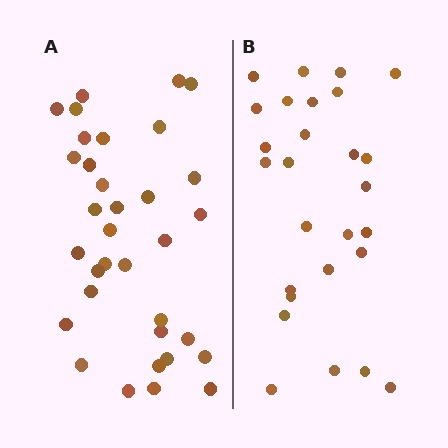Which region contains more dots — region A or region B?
Region A (the left region) has more dots.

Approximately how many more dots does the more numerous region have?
Region A has roughly 8 or so more dots than region B.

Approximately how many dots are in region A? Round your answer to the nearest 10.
About 30 dots. (The exact count is 34, which rounds to 30.)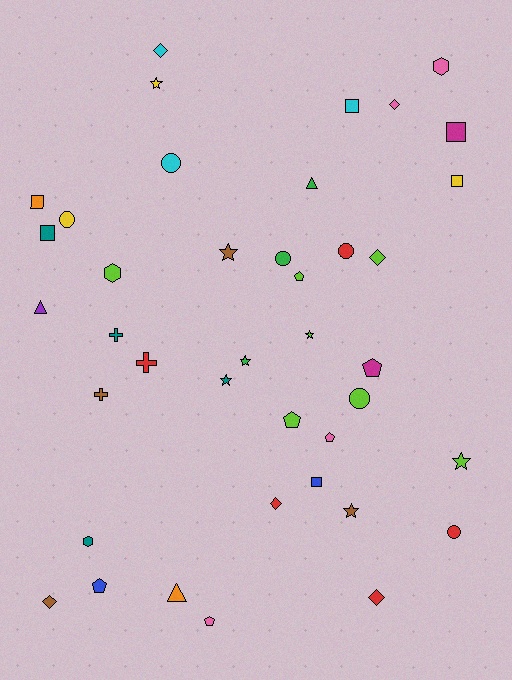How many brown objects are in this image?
There are 4 brown objects.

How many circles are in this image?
There are 6 circles.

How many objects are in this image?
There are 40 objects.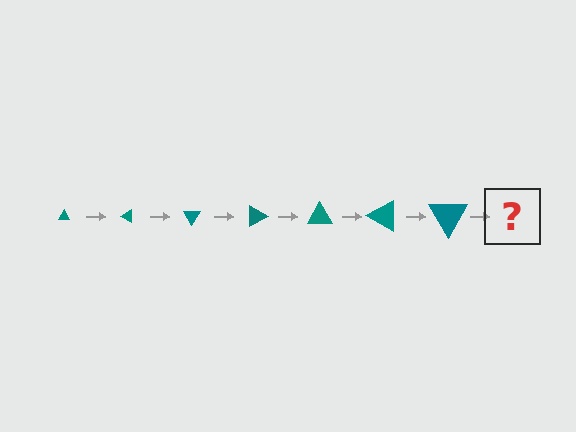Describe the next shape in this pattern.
It should be a triangle, larger than the previous one and rotated 210 degrees from the start.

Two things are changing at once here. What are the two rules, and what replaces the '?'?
The two rules are that the triangle grows larger each step and it rotates 30 degrees each step. The '?' should be a triangle, larger than the previous one and rotated 210 degrees from the start.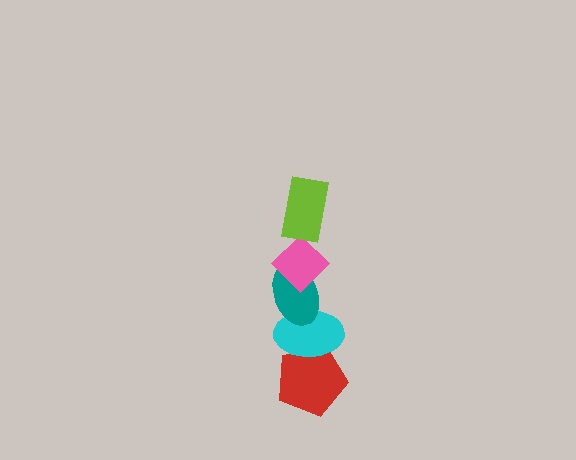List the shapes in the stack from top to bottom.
From top to bottom: the lime rectangle, the pink diamond, the teal ellipse, the cyan ellipse, the red pentagon.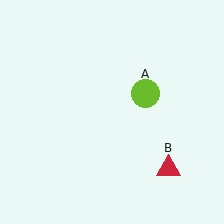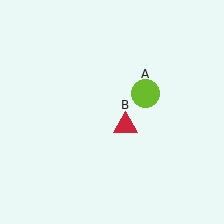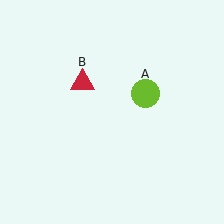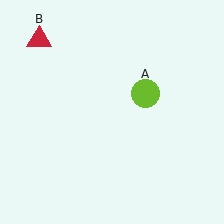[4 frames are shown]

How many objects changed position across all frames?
1 object changed position: red triangle (object B).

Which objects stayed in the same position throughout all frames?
Lime circle (object A) remained stationary.